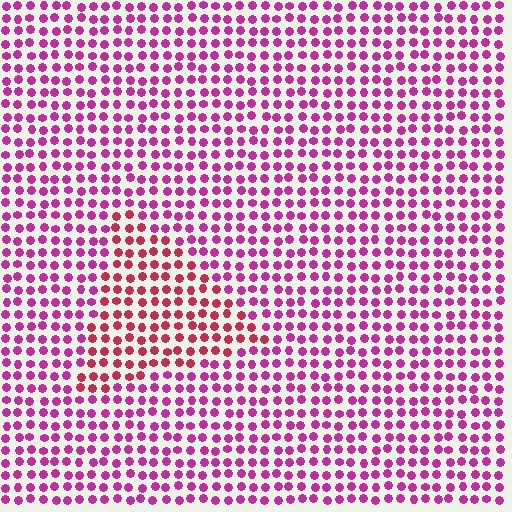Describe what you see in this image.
The image is filled with small magenta elements in a uniform arrangement. A triangle-shaped region is visible where the elements are tinted to a slightly different hue, forming a subtle color boundary.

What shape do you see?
I see a triangle.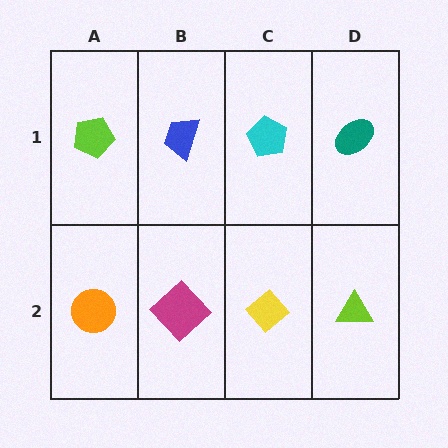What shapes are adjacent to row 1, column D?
A lime triangle (row 2, column D), a cyan pentagon (row 1, column C).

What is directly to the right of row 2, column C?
A lime triangle.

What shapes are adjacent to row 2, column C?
A cyan pentagon (row 1, column C), a magenta diamond (row 2, column B), a lime triangle (row 2, column D).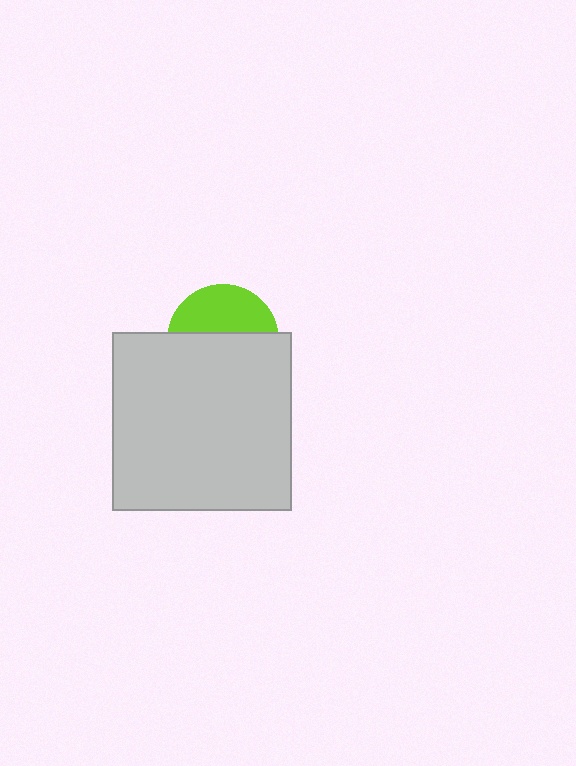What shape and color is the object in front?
The object in front is a light gray square.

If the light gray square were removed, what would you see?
You would see the complete lime circle.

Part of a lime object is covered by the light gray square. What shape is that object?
It is a circle.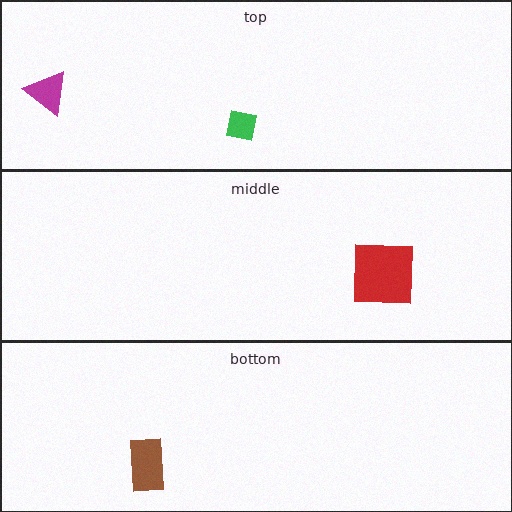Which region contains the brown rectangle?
The bottom region.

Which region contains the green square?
The top region.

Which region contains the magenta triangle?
The top region.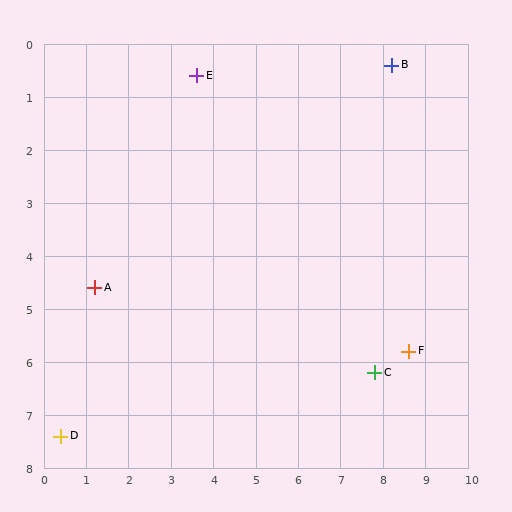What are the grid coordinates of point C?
Point C is at approximately (7.8, 6.2).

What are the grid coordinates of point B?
Point B is at approximately (8.2, 0.4).